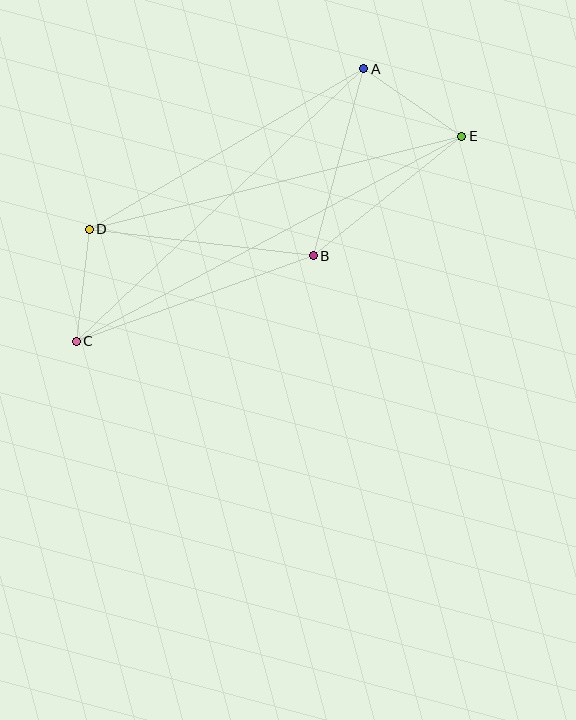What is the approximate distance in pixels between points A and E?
The distance between A and E is approximately 119 pixels.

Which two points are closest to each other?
Points C and D are closest to each other.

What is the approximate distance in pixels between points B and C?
The distance between B and C is approximately 252 pixels.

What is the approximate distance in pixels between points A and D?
The distance between A and D is approximately 318 pixels.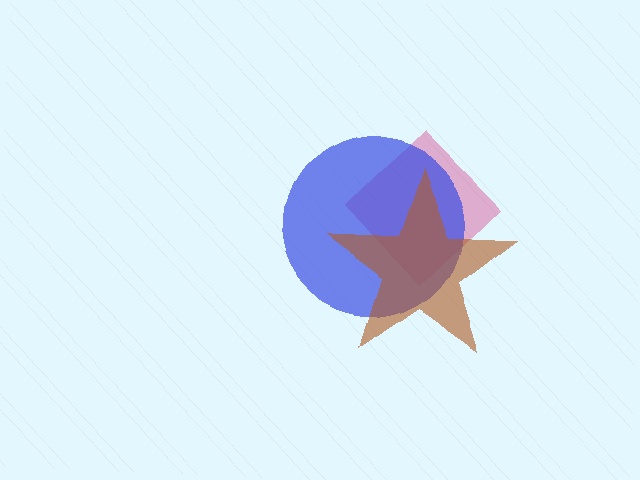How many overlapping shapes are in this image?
There are 3 overlapping shapes in the image.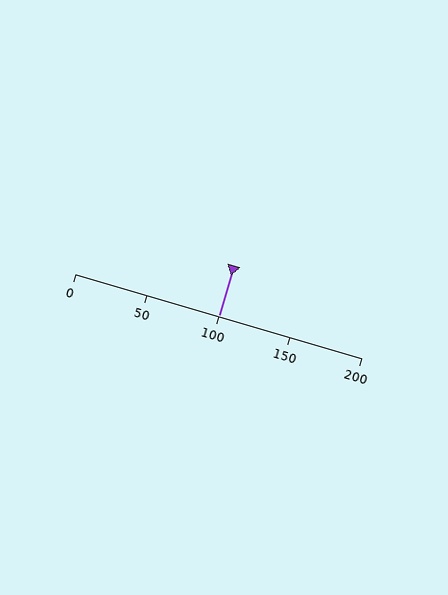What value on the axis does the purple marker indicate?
The marker indicates approximately 100.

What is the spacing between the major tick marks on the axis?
The major ticks are spaced 50 apart.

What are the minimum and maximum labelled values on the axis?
The axis runs from 0 to 200.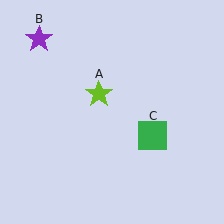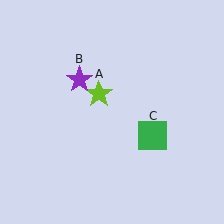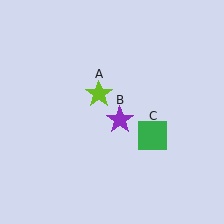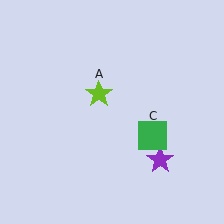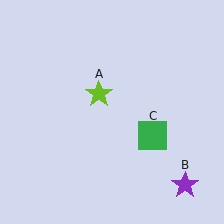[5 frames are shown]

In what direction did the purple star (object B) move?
The purple star (object B) moved down and to the right.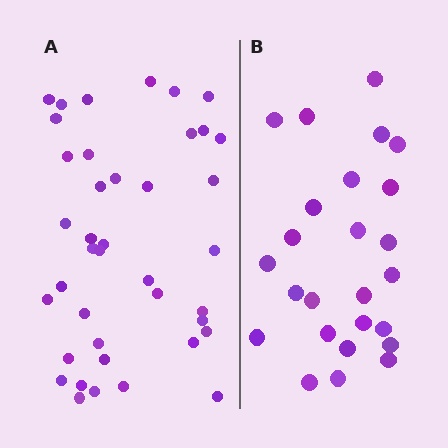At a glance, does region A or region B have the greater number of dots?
Region A (the left region) has more dots.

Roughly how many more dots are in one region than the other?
Region A has approximately 15 more dots than region B.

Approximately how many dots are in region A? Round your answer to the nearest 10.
About 40 dots.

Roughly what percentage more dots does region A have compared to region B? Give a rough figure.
About 60% more.